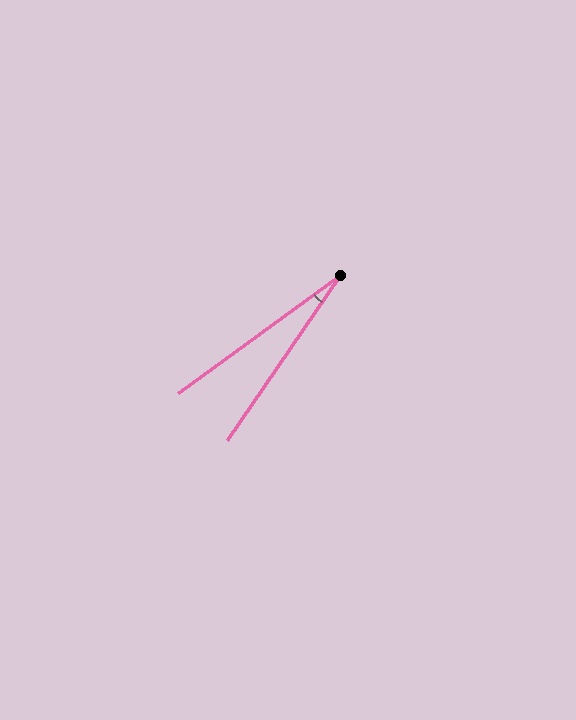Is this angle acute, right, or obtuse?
It is acute.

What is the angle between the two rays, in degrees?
Approximately 19 degrees.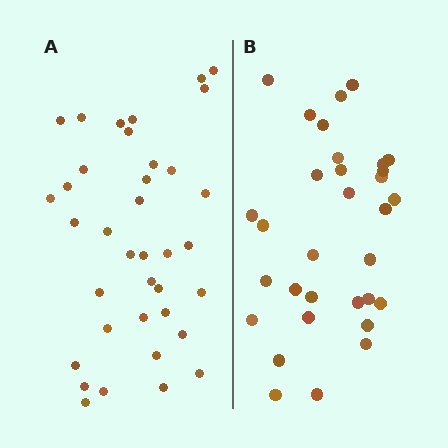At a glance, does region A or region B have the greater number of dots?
Region A (the left region) has more dots.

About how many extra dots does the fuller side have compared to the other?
Region A has about 5 more dots than region B.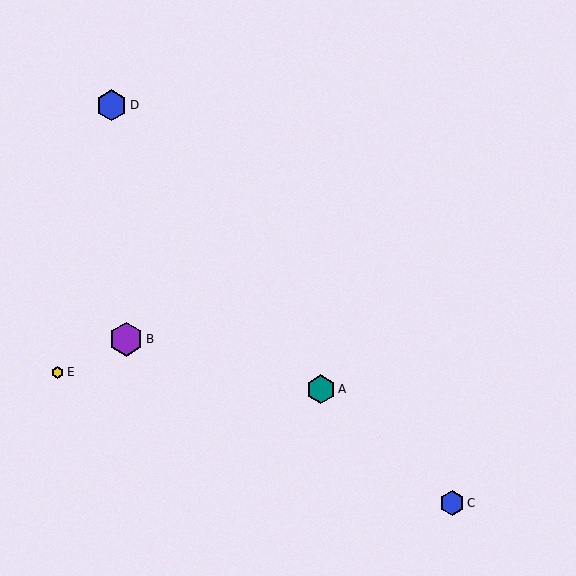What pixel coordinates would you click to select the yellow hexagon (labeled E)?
Click at (58, 372) to select the yellow hexagon E.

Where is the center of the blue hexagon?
The center of the blue hexagon is at (452, 503).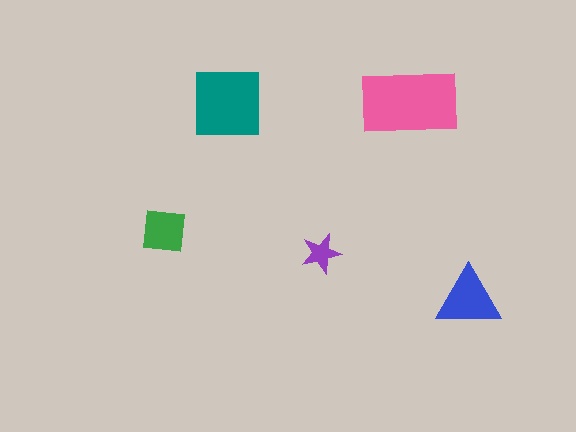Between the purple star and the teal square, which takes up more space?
The teal square.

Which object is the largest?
The pink rectangle.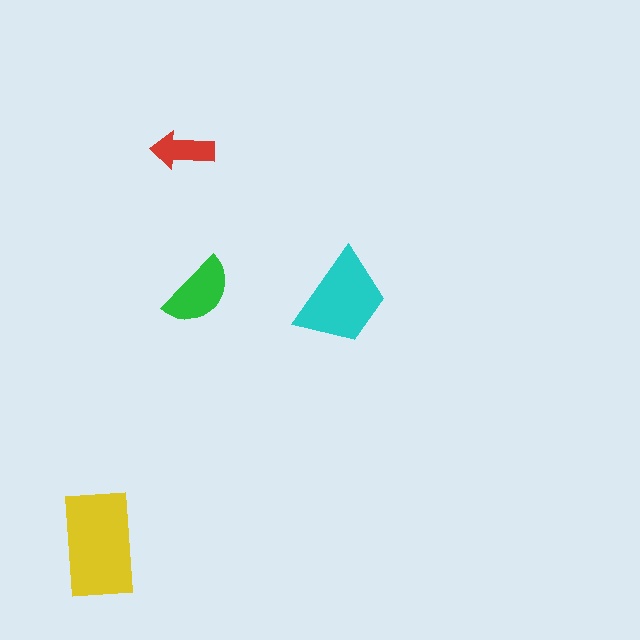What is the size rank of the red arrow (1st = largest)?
4th.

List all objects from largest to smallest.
The yellow rectangle, the cyan trapezoid, the green semicircle, the red arrow.